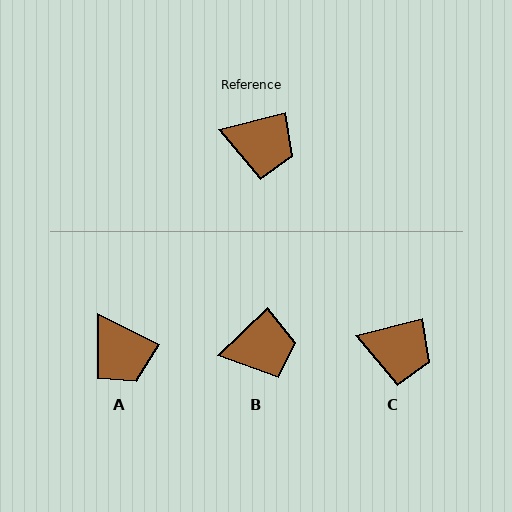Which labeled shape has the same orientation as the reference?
C.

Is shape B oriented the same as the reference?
No, it is off by about 30 degrees.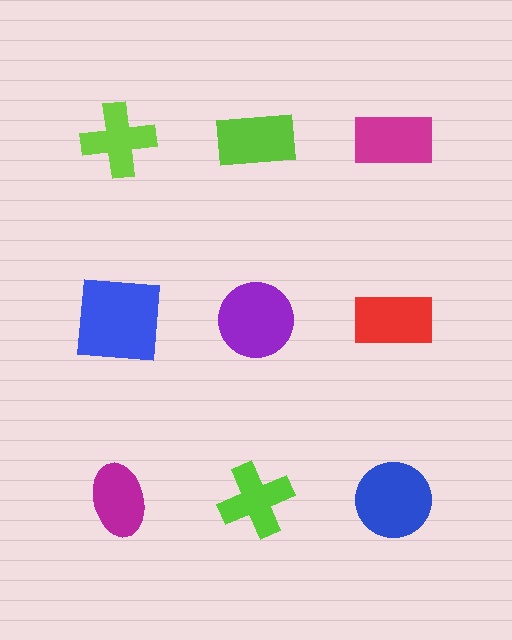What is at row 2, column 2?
A purple circle.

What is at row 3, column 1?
A magenta ellipse.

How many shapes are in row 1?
3 shapes.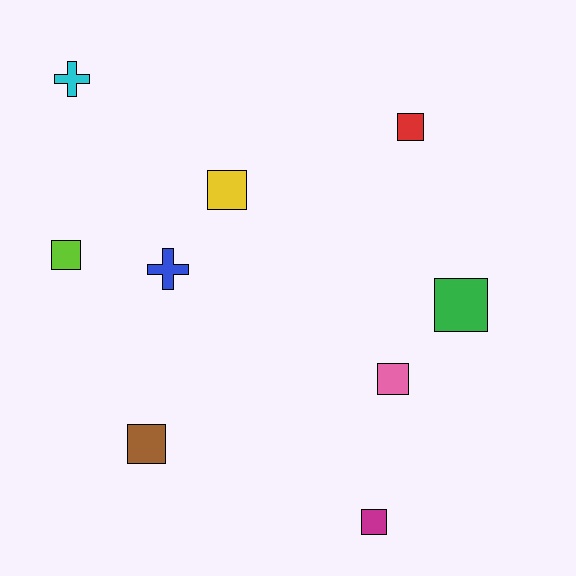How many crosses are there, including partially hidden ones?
There are 2 crosses.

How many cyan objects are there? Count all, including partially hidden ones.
There is 1 cyan object.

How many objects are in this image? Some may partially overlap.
There are 9 objects.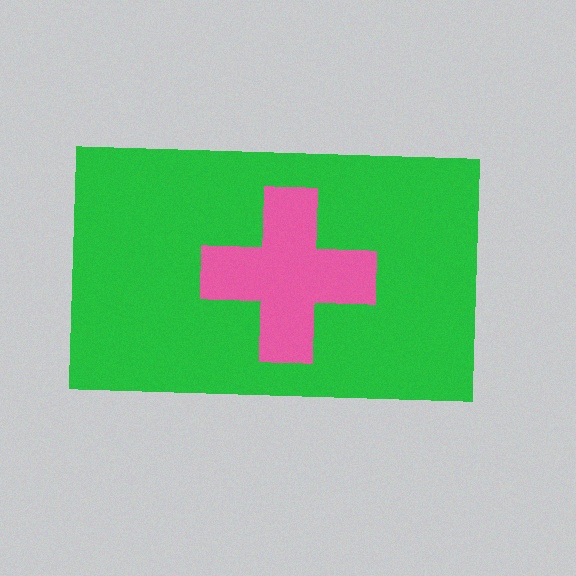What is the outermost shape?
The green rectangle.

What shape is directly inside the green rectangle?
The pink cross.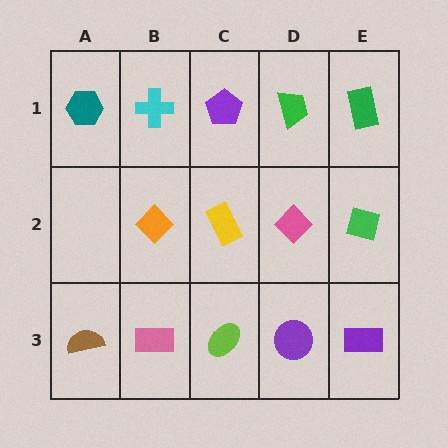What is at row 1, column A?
A teal hexagon.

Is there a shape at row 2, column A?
No, that cell is empty.